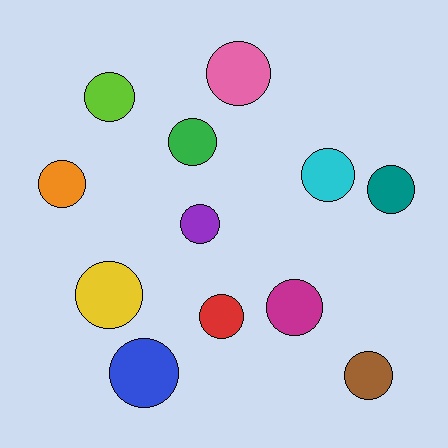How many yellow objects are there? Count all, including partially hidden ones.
There is 1 yellow object.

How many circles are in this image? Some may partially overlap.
There are 12 circles.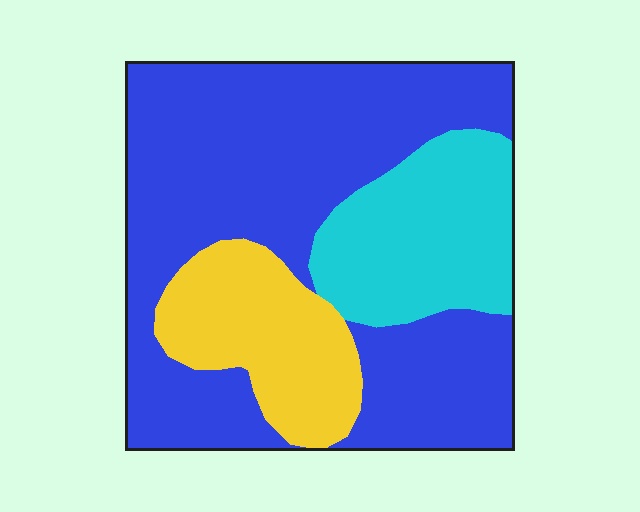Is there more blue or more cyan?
Blue.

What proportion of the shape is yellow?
Yellow covers 18% of the shape.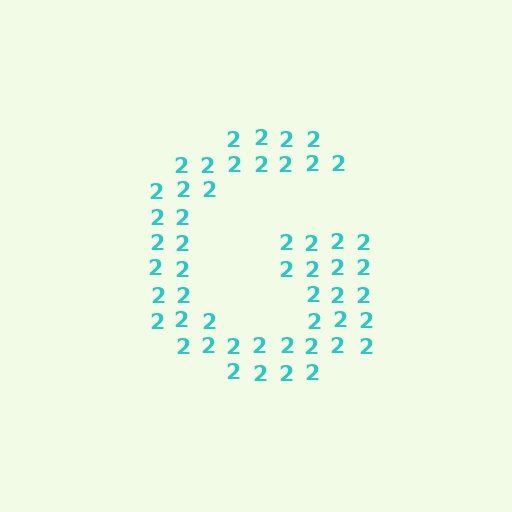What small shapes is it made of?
It is made of small digit 2's.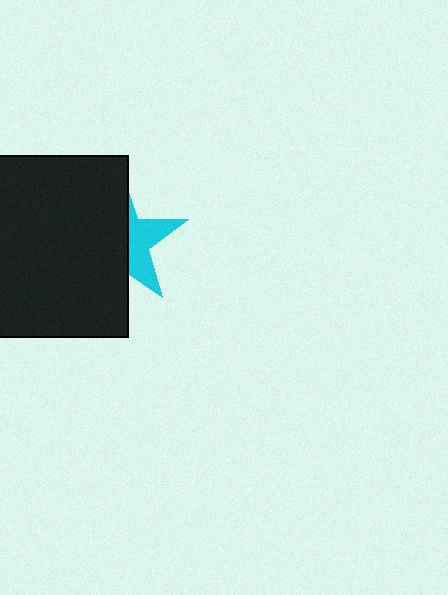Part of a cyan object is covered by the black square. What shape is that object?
It is a star.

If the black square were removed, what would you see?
You would see the complete cyan star.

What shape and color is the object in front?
The object in front is a black square.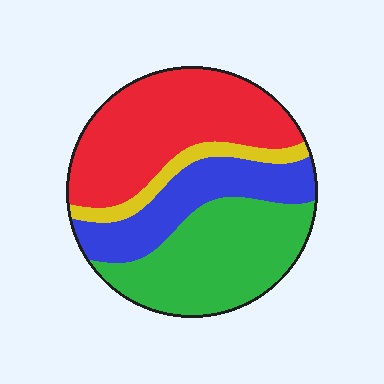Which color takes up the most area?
Red, at roughly 40%.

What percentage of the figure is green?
Green takes up about one third (1/3) of the figure.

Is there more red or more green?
Red.